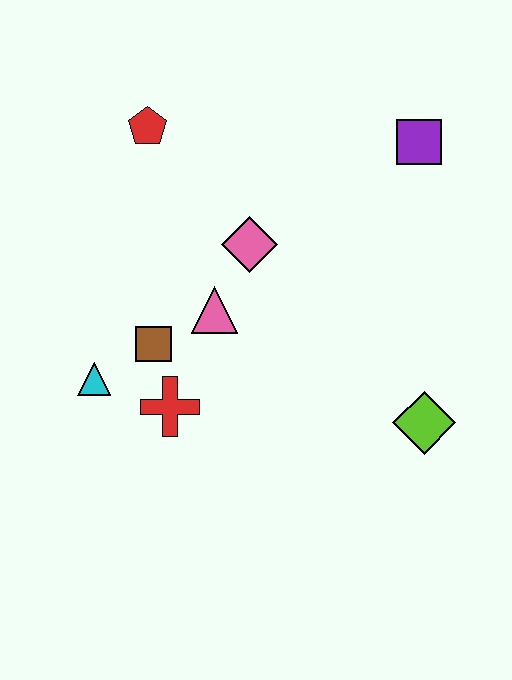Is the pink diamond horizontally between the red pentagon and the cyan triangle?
No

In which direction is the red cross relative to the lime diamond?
The red cross is to the left of the lime diamond.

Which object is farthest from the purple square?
The cyan triangle is farthest from the purple square.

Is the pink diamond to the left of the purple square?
Yes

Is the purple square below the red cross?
No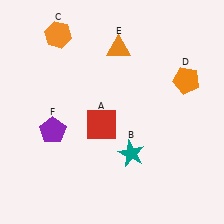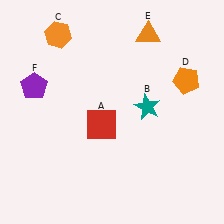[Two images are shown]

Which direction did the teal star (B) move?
The teal star (B) moved up.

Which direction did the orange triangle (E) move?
The orange triangle (E) moved right.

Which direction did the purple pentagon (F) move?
The purple pentagon (F) moved up.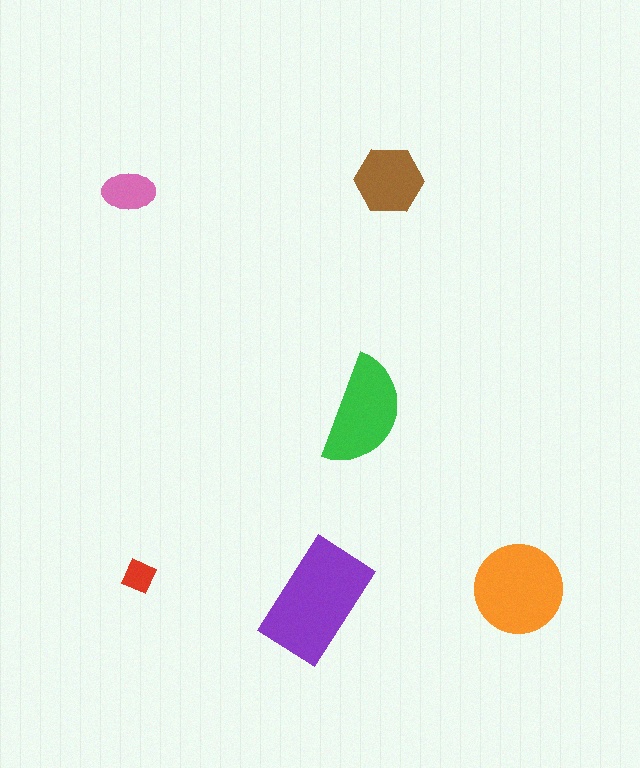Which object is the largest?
The purple rectangle.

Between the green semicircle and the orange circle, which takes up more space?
The orange circle.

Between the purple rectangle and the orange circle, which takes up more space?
The purple rectangle.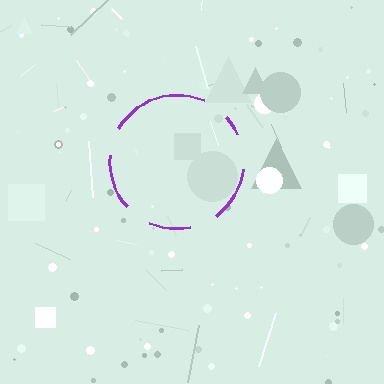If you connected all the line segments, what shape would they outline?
They would outline a circle.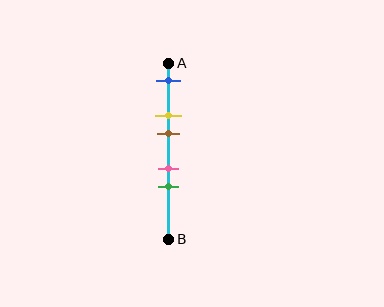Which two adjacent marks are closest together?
The pink and green marks are the closest adjacent pair.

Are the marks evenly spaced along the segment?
No, the marks are not evenly spaced.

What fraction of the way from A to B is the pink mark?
The pink mark is approximately 60% (0.6) of the way from A to B.